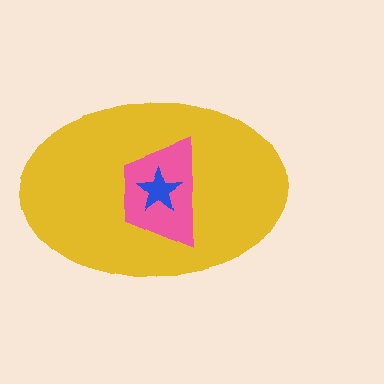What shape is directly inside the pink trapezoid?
The blue star.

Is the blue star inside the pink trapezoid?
Yes.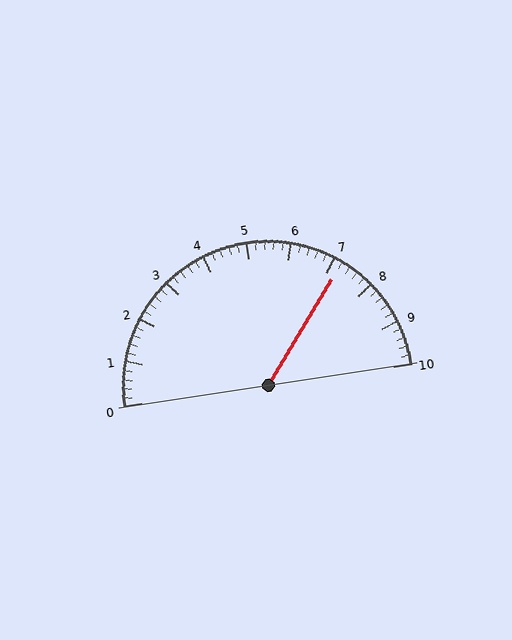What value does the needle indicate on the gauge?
The needle indicates approximately 7.2.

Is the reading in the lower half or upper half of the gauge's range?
The reading is in the upper half of the range (0 to 10).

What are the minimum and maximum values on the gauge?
The gauge ranges from 0 to 10.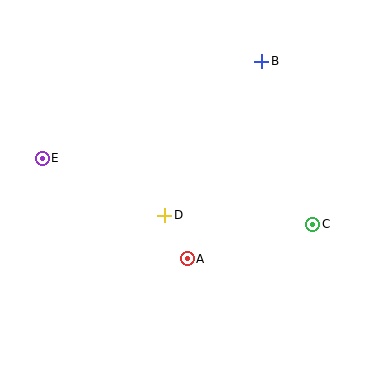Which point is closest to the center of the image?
Point D at (165, 215) is closest to the center.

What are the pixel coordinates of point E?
Point E is at (42, 159).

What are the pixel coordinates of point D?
Point D is at (165, 215).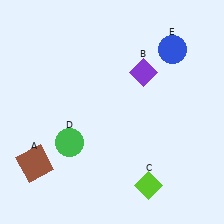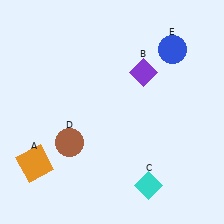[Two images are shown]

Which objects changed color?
A changed from brown to orange. C changed from lime to cyan. D changed from green to brown.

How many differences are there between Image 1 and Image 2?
There are 3 differences between the two images.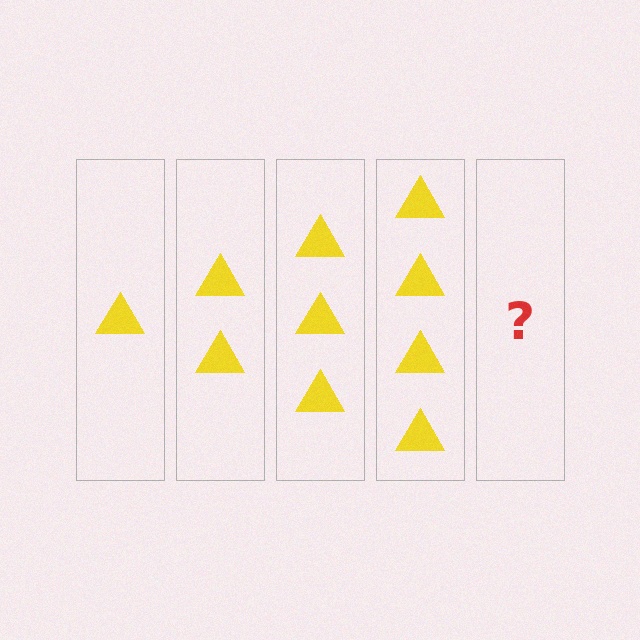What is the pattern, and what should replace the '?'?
The pattern is that each step adds one more triangle. The '?' should be 5 triangles.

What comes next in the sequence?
The next element should be 5 triangles.